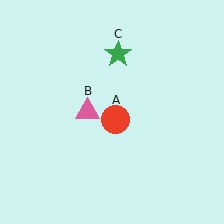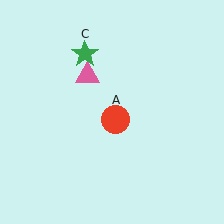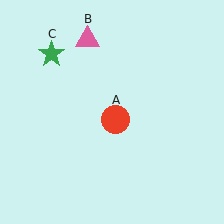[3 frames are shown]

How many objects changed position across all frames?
2 objects changed position: pink triangle (object B), green star (object C).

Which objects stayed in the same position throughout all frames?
Red circle (object A) remained stationary.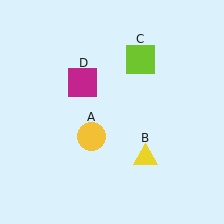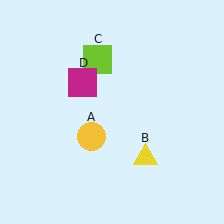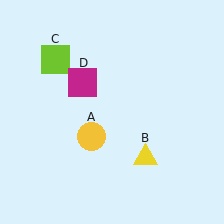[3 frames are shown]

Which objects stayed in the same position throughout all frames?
Yellow circle (object A) and yellow triangle (object B) and magenta square (object D) remained stationary.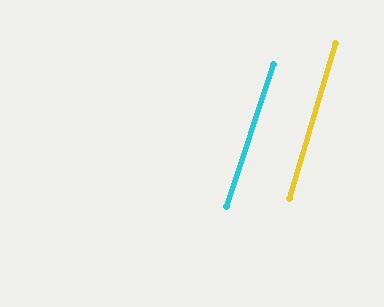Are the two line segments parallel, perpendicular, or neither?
Parallel — their directions differ by only 1.5°.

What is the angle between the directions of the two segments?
Approximately 2 degrees.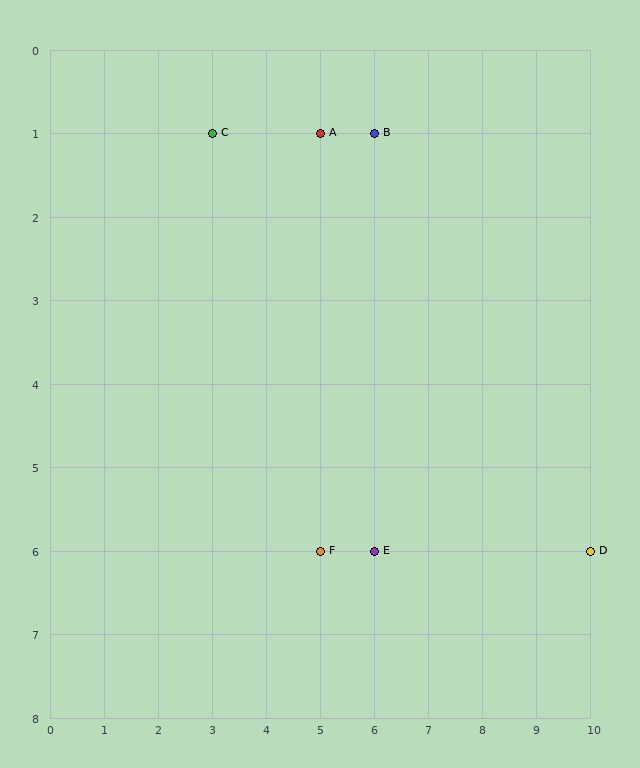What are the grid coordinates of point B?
Point B is at grid coordinates (6, 1).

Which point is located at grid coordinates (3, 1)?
Point C is at (3, 1).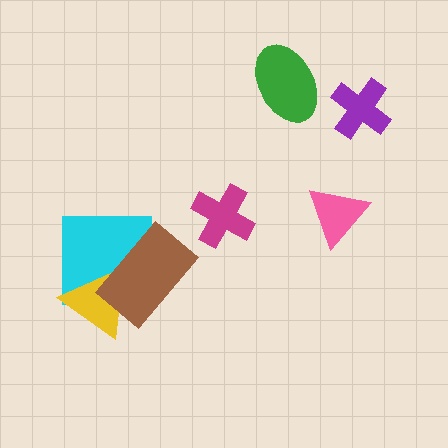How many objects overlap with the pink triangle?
0 objects overlap with the pink triangle.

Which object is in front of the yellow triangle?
The brown rectangle is in front of the yellow triangle.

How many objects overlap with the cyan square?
2 objects overlap with the cyan square.